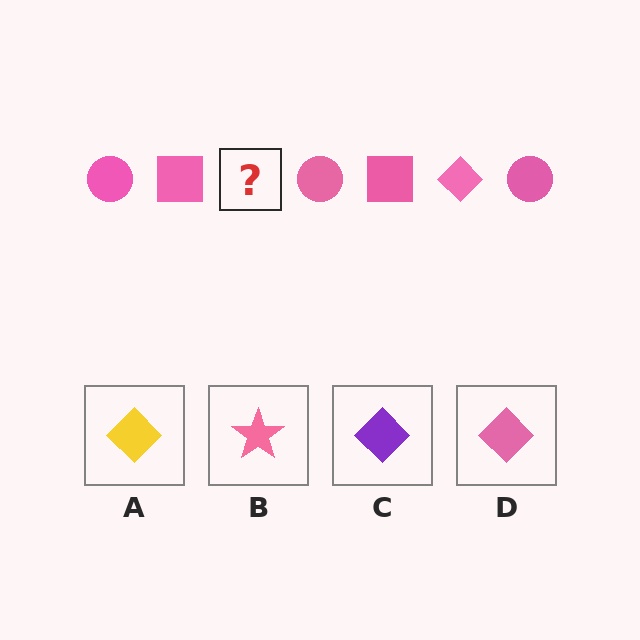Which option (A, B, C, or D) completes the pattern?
D.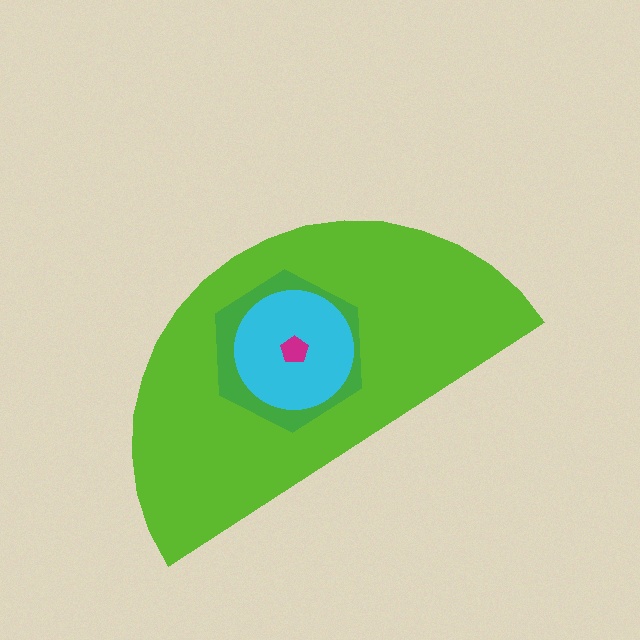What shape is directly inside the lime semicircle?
The green hexagon.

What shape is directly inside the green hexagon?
The cyan circle.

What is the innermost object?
The magenta pentagon.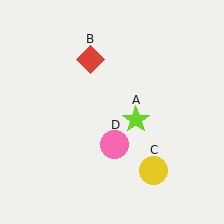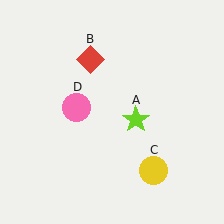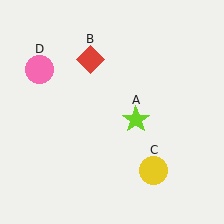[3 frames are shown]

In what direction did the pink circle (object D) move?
The pink circle (object D) moved up and to the left.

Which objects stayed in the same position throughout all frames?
Lime star (object A) and red diamond (object B) and yellow circle (object C) remained stationary.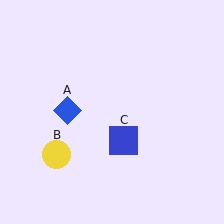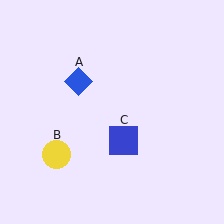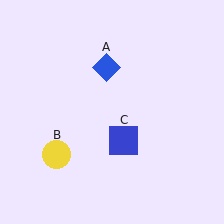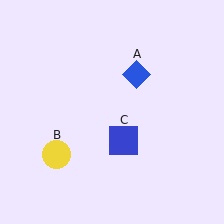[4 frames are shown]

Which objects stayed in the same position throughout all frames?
Yellow circle (object B) and blue square (object C) remained stationary.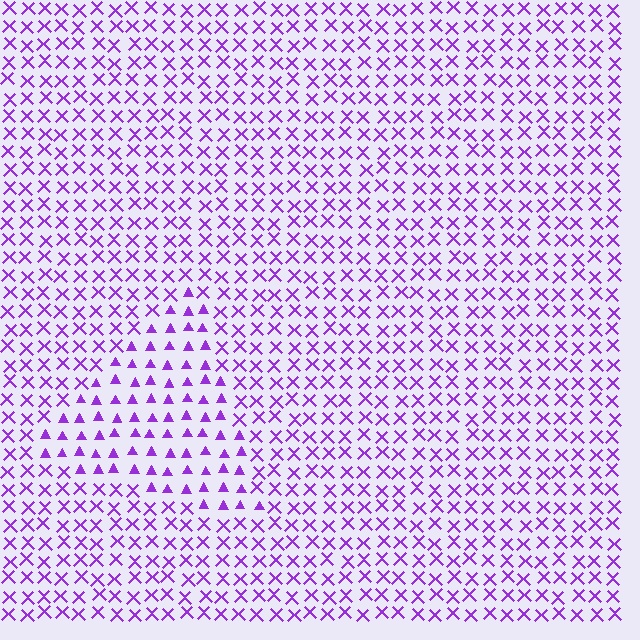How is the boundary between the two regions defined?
The boundary is defined by a change in element shape: triangles inside vs. X marks outside. All elements share the same color and spacing.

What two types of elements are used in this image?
The image uses triangles inside the triangle region and X marks outside it.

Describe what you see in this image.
The image is filled with small purple elements arranged in a uniform grid. A triangle-shaped region contains triangles, while the surrounding area contains X marks. The boundary is defined purely by the change in element shape.